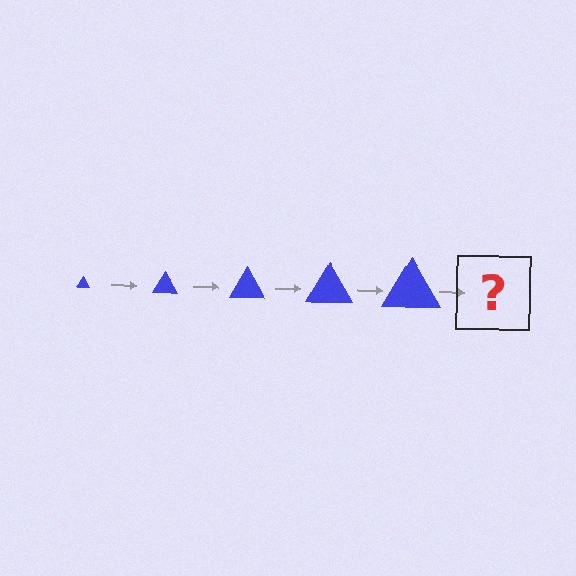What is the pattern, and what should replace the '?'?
The pattern is that the triangle gets progressively larger each step. The '?' should be a blue triangle, larger than the previous one.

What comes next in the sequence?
The next element should be a blue triangle, larger than the previous one.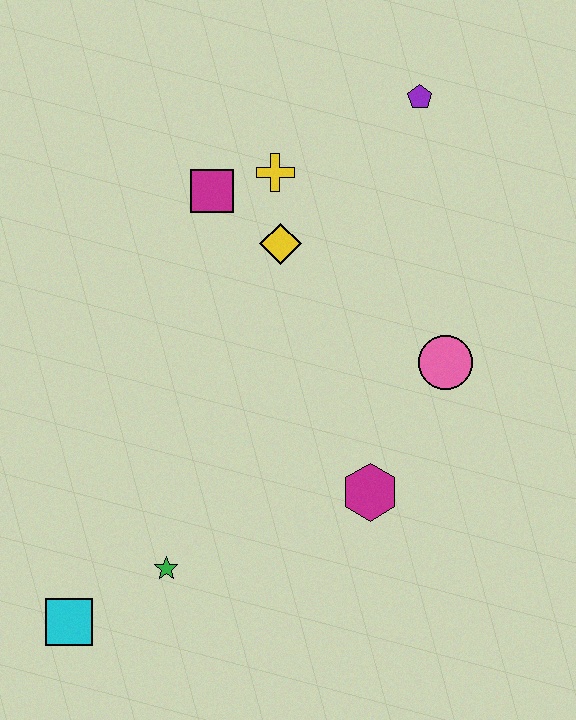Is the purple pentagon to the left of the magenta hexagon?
No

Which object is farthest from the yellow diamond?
The cyan square is farthest from the yellow diamond.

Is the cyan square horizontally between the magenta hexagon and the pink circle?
No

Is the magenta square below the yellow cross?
Yes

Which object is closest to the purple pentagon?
The yellow cross is closest to the purple pentagon.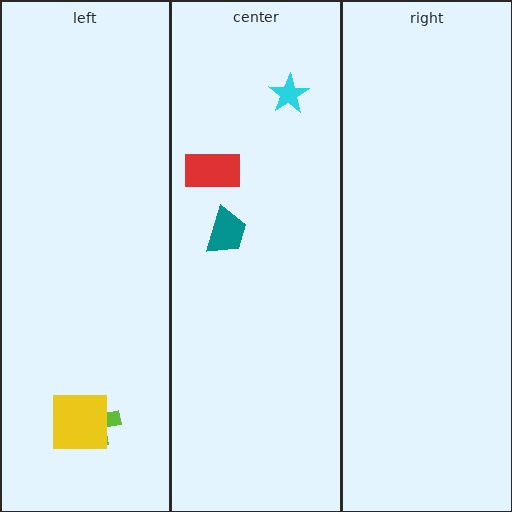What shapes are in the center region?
The teal trapezoid, the red rectangle, the cyan star.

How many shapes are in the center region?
3.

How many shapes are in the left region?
2.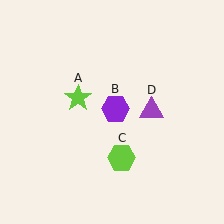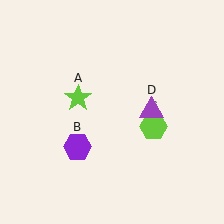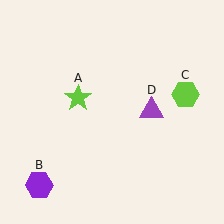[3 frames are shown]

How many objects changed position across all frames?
2 objects changed position: purple hexagon (object B), lime hexagon (object C).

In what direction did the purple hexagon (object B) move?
The purple hexagon (object B) moved down and to the left.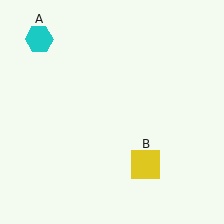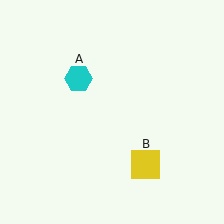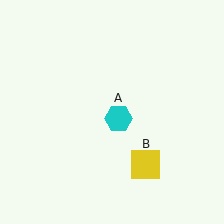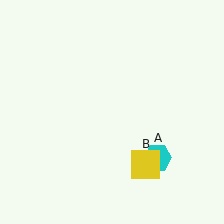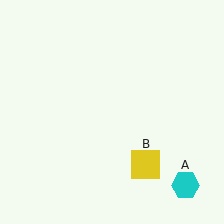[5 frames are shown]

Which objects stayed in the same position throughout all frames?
Yellow square (object B) remained stationary.